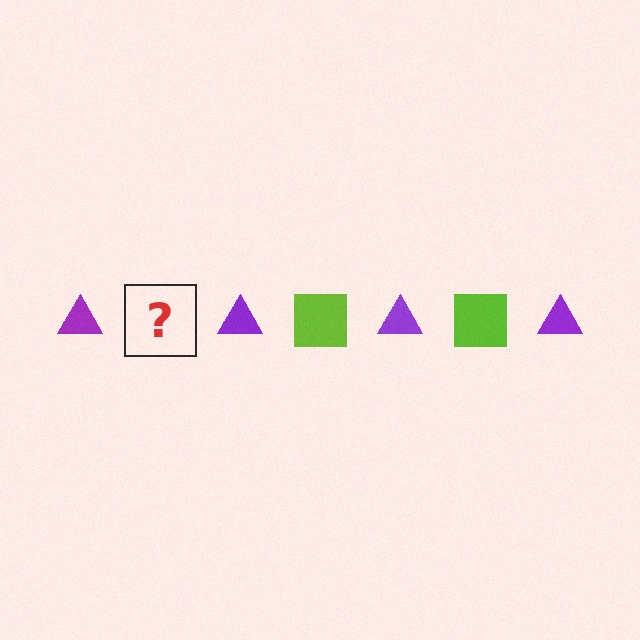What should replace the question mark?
The question mark should be replaced with a lime square.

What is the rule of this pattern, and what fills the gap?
The rule is that the pattern alternates between purple triangle and lime square. The gap should be filled with a lime square.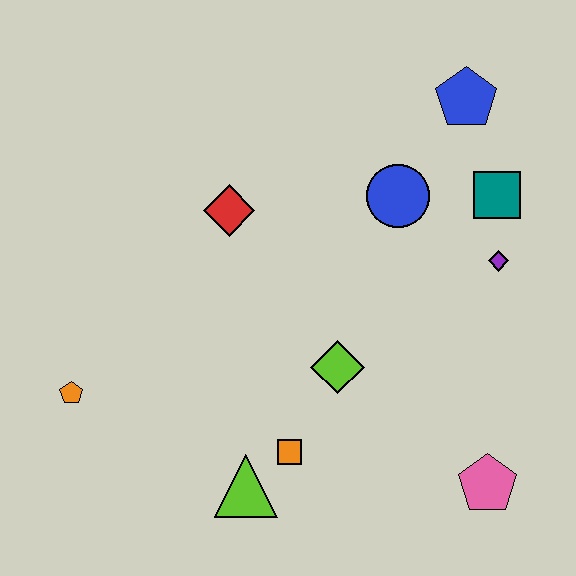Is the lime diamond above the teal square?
No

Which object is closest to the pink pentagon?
The lime diamond is closest to the pink pentagon.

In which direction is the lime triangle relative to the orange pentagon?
The lime triangle is to the right of the orange pentagon.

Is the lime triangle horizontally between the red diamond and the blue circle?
Yes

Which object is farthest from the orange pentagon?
The blue pentagon is farthest from the orange pentagon.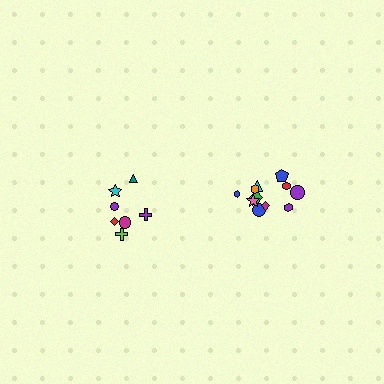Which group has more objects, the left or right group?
The right group.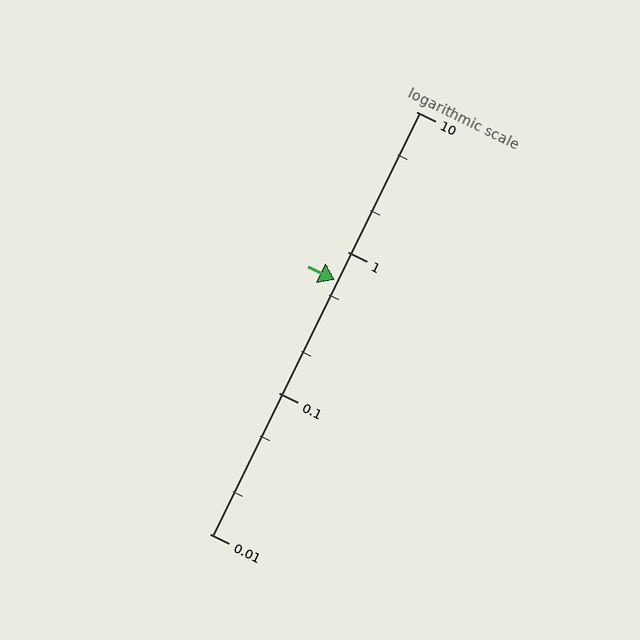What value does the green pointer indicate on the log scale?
The pointer indicates approximately 0.64.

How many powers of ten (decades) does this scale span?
The scale spans 3 decades, from 0.01 to 10.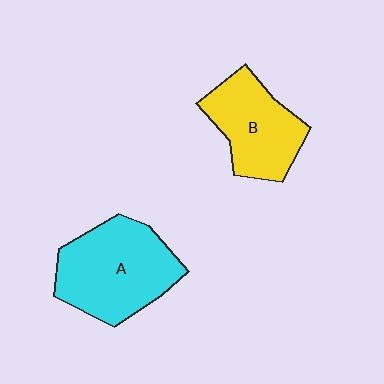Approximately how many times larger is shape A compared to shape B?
Approximately 1.3 times.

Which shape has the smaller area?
Shape B (yellow).